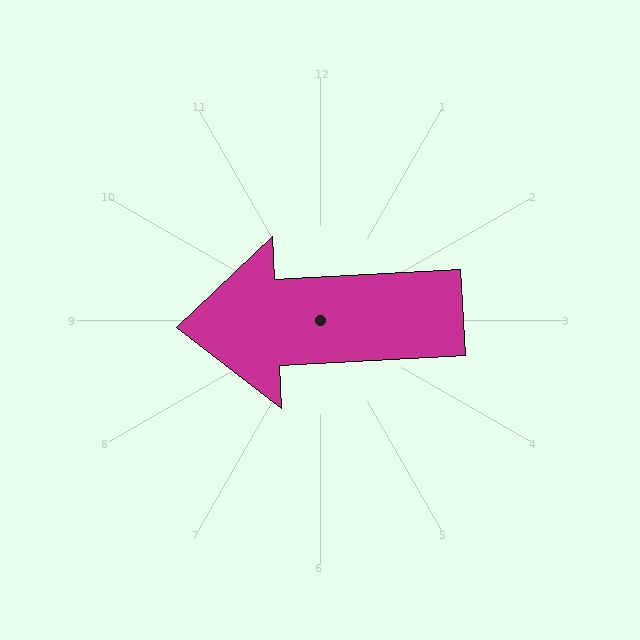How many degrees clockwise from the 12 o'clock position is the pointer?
Approximately 267 degrees.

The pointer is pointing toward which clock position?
Roughly 9 o'clock.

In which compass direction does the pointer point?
West.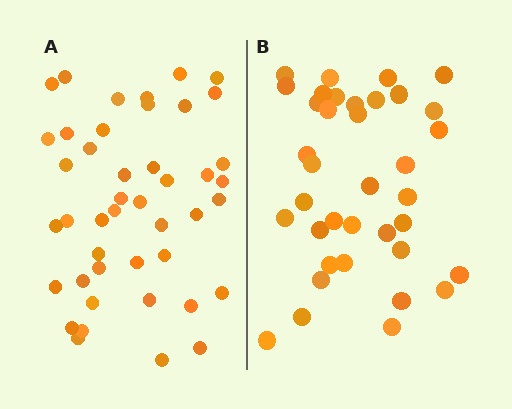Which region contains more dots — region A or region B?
Region A (the left region) has more dots.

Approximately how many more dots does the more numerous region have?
Region A has roughly 8 or so more dots than region B.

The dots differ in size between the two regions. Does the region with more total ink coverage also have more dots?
No. Region B has more total ink coverage because its dots are larger, but region A actually contains more individual dots. Total area can be misleading — the number of items is what matters here.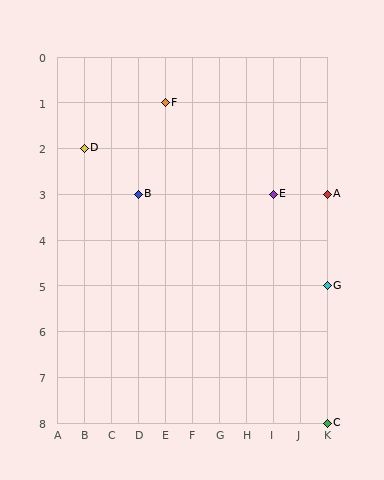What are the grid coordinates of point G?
Point G is at grid coordinates (K, 5).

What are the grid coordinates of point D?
Point D is at grid coordinates (B, 2).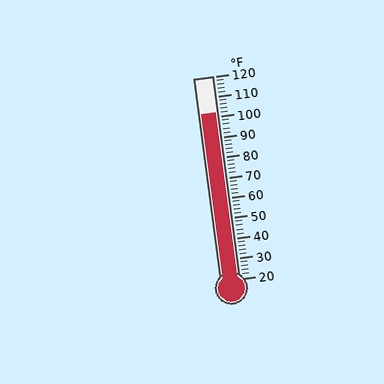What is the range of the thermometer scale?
The thermometer scale ranges from 20°F to 120°F.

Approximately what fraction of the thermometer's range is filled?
The thermometer is filled to approximately 80% of its range.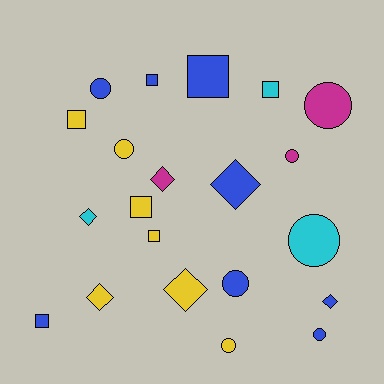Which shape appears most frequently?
Circle, with 8 objects.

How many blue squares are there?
There are 3 blue squares.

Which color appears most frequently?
Blue, with 8 objects.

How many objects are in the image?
There are 21 objects.